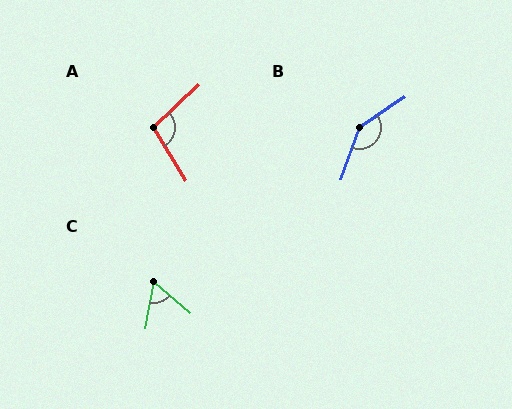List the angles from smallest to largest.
C (60°), A (101°), B (143°).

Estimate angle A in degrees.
Approximately 101 degrees.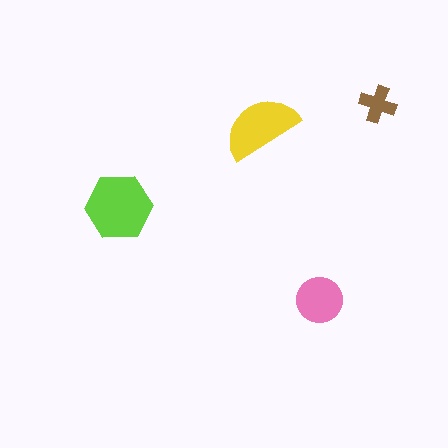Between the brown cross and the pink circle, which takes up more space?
The pink circle.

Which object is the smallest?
The brown cross.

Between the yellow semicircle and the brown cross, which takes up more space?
The yellow semicircle.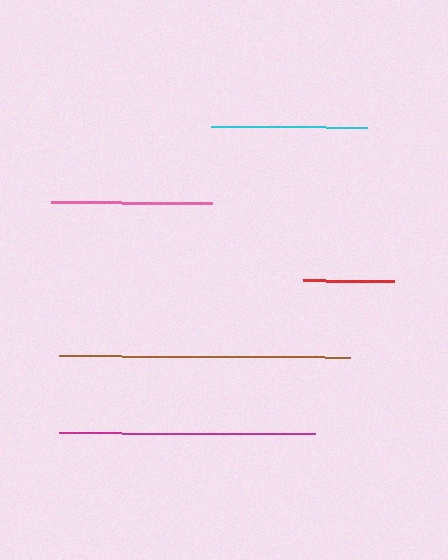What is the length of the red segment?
The red segment is approximately 91 pixels long.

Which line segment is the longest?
The brown line is the longest at approximately 291 pixels.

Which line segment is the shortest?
The red line is the shortest at approximately 91 pixels.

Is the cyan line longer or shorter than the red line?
The cyan line is longer than the red line.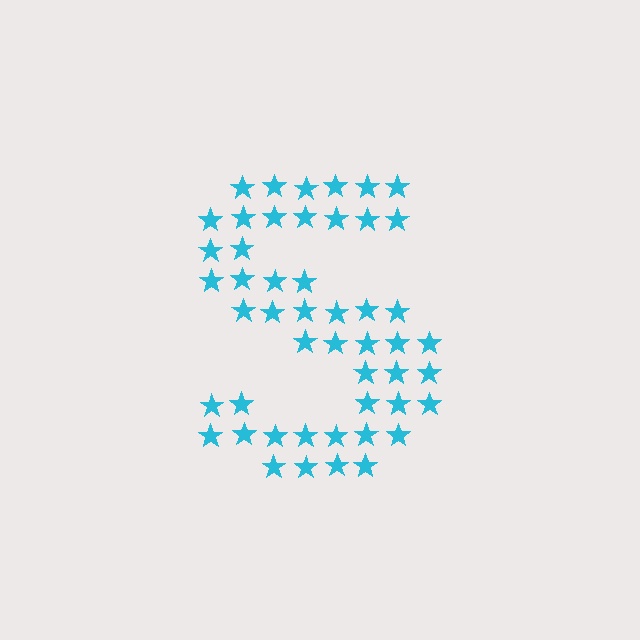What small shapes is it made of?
It is made of small stars.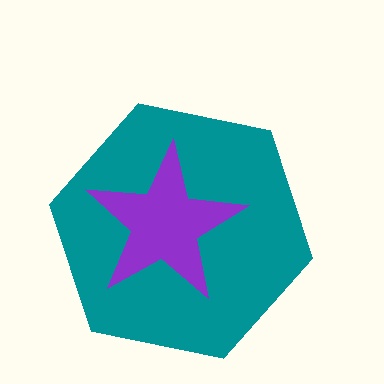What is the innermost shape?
The purple star.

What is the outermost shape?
The teal hexagon.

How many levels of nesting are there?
2.